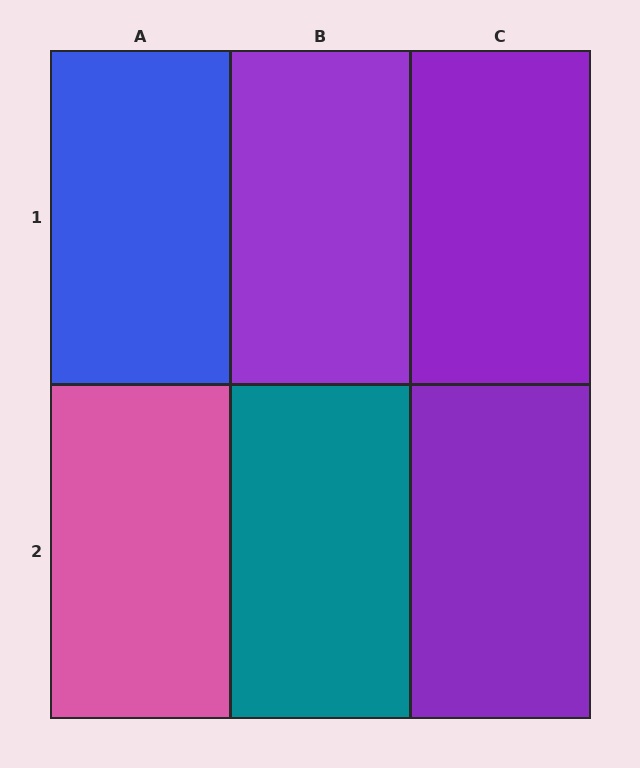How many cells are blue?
1 cell is blue.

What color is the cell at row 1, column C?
Purple.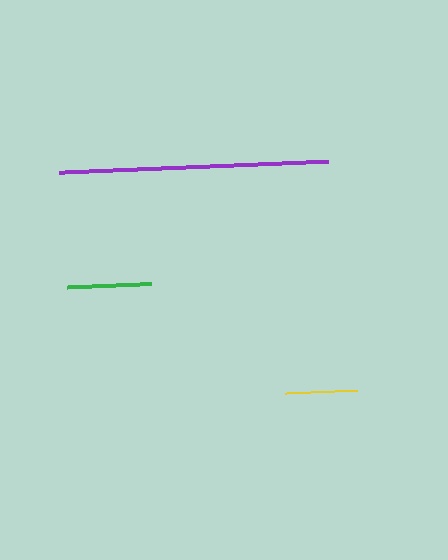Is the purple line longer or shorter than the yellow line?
The purple line is longer than the yellow line.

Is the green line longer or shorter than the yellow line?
The green line is longer than the yellow line.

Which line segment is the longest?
The purple line is the longest at approximately 270 pixels.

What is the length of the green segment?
The green segment is approximately 84 pixels long.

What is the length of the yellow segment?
The yellow segment is approximately 72 pixels long.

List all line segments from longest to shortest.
From longest to shortest: purple, green, yellow.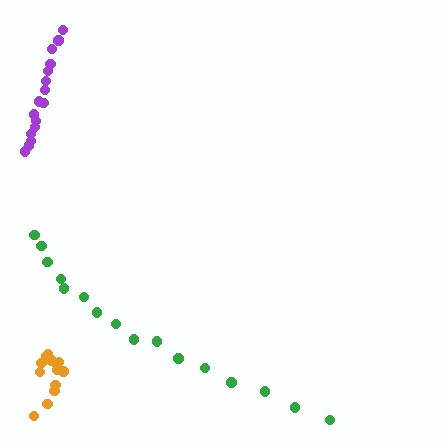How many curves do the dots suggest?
There are 3 distinct paths.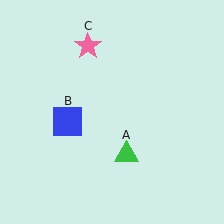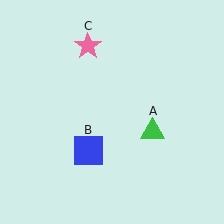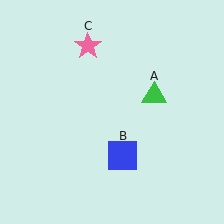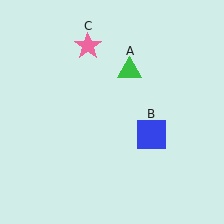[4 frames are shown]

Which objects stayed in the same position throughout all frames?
Pink star (object C) remained stationary.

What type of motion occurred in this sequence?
The green triangle (object A), blue square (object B) rotated counterclockwise around the center of the scene.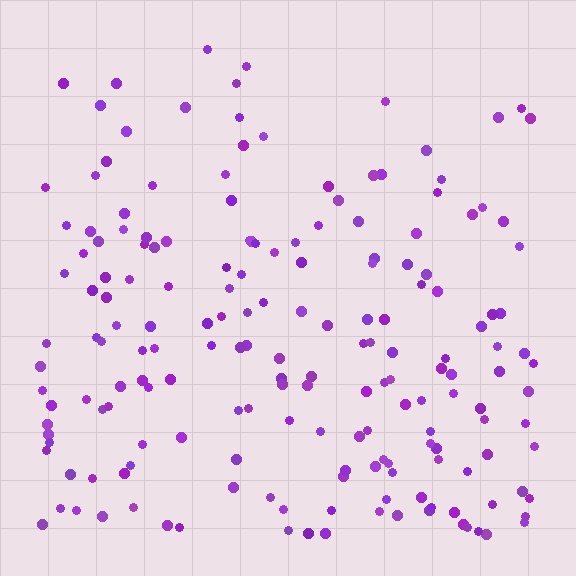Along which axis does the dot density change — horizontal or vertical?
Vertical.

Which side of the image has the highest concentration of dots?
The bottom.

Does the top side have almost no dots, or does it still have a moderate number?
Still a moderate number, just noticeably fewer than the bottom.